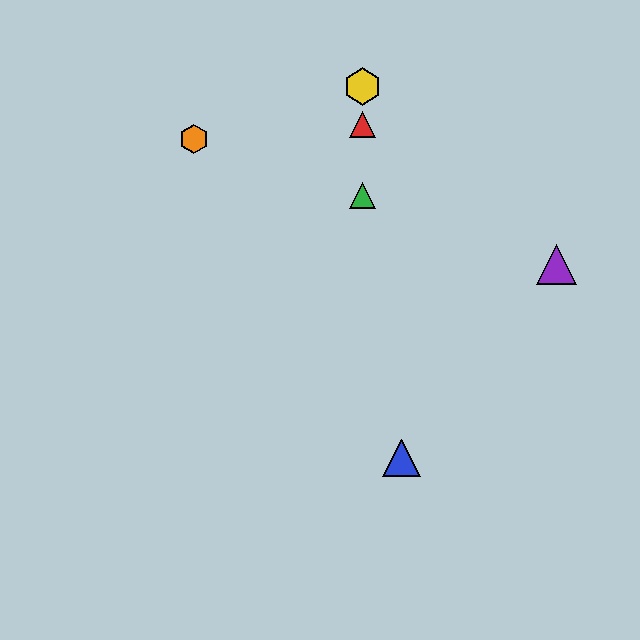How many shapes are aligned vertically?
3 shapes (the red triangle, the green triangle, the yellow hexagon) are aligned vertically.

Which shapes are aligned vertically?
The red triangle, the green triangle, the yellow hexagon are aligned vertically.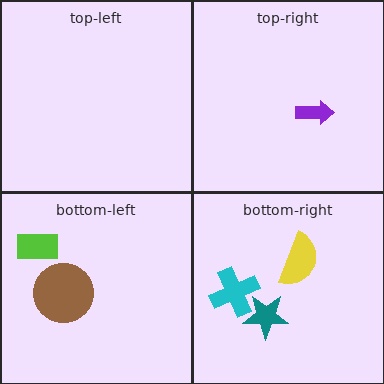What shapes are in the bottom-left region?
The brown circle, the lime rectangle.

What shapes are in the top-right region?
The purple arrow.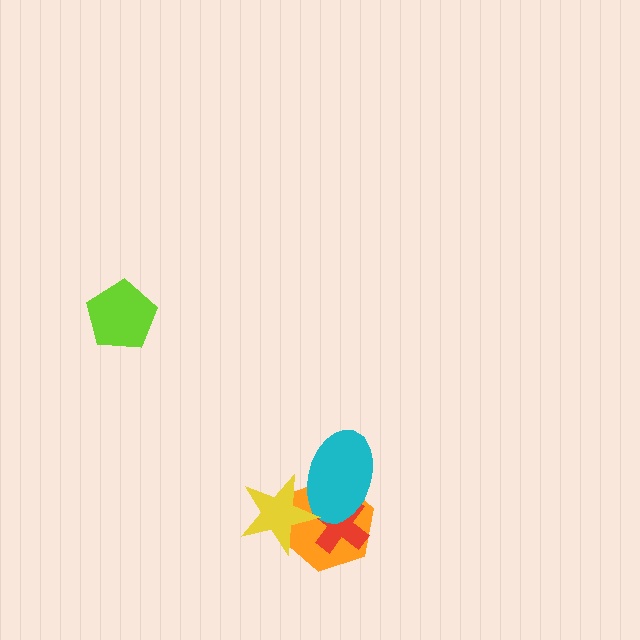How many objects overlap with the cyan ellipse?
3 objects overlap with the cyan ellipse.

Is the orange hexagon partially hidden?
Yes, it is partially covered by another shape.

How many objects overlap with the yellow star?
3 objects overlap with the yellow star.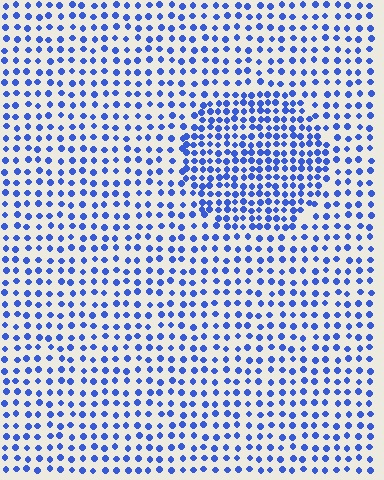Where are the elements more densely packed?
The elements are more densely packed inside the circle boundary.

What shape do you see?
I see a circle.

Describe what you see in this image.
The image contains small blue elements arranged at two different densities. A circle-shaped region is visible where the elements are more densely packed than the surrounding area.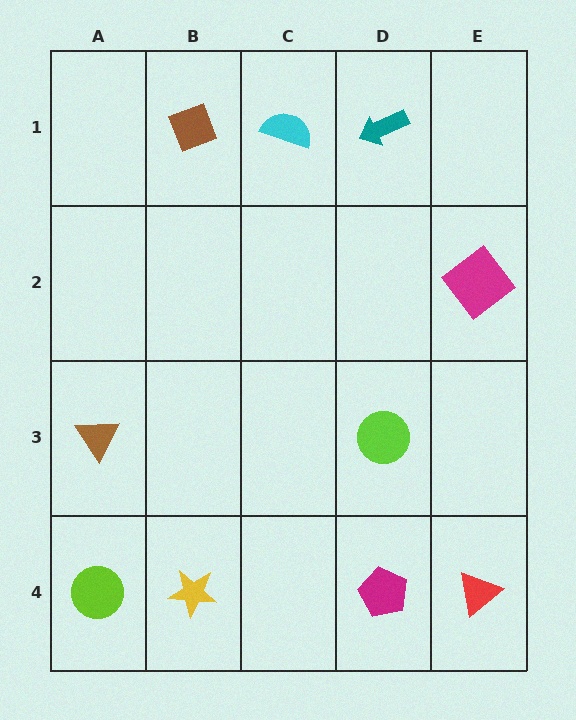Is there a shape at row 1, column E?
No, that cell is empty.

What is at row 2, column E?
A magenta diamond.